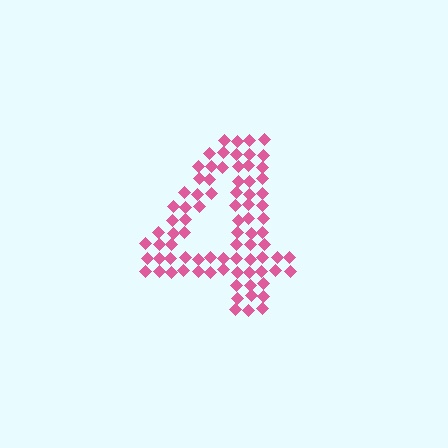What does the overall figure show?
The overall figure shows the digit 4.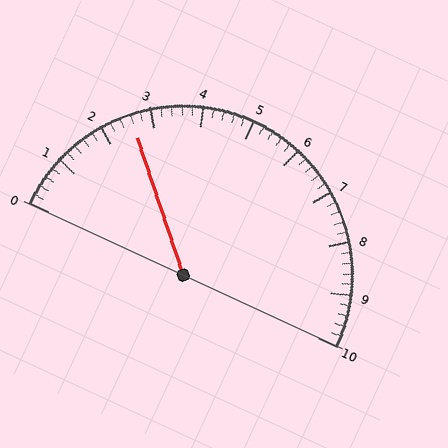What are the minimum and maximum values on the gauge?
The gauge ranges from 0 to 10.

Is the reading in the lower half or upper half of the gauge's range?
The reading is in the lower half of the range (0 to 10).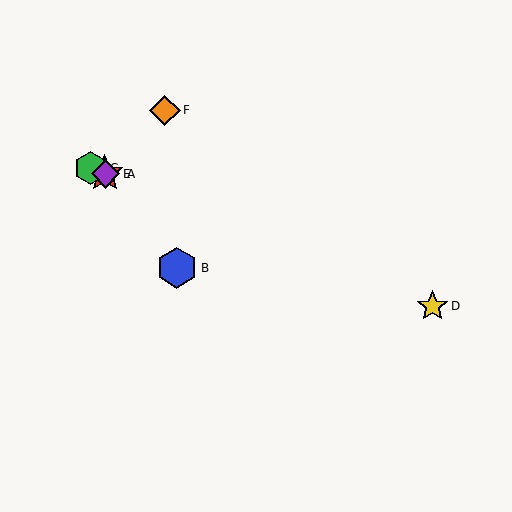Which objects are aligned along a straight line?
Objects A, C, D, E are aligned along a straight line.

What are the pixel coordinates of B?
Object B is at (177, 268).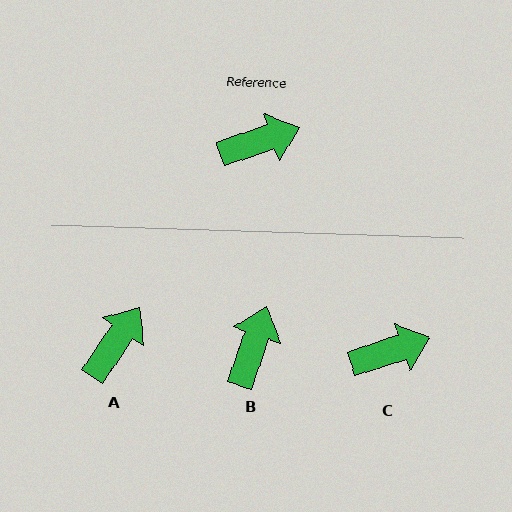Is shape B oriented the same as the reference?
No, it is off by about 53 degrees.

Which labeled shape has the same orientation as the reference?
C.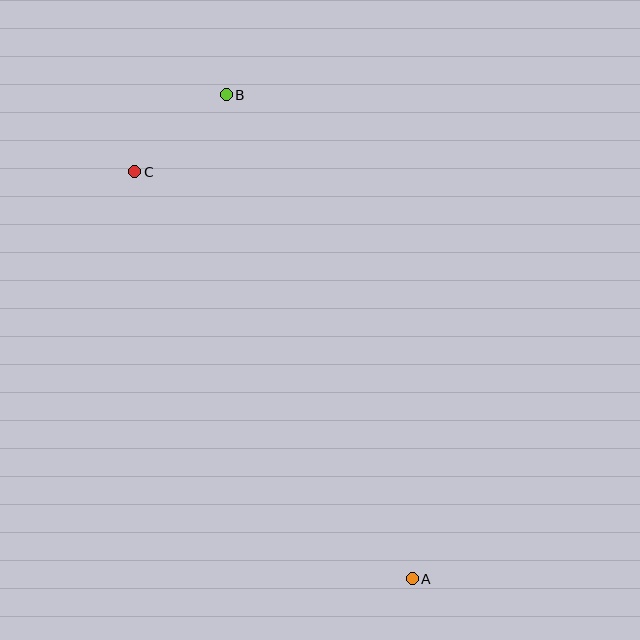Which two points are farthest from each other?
Points A and B are farthest from each other.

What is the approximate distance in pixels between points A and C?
The distance between A and C is approximately 492 pixels.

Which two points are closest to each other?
Points B and C are closest to each other.